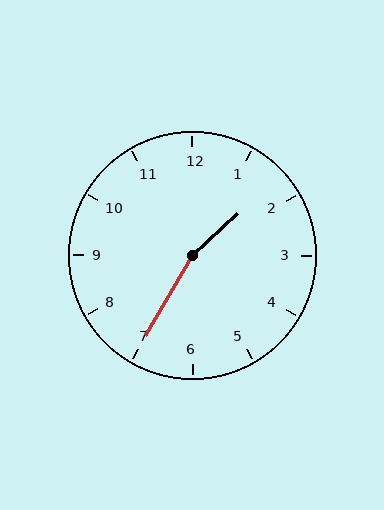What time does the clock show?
1:35.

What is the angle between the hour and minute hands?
Approximately 162 degrees.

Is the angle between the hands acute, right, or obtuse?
It is obtuse.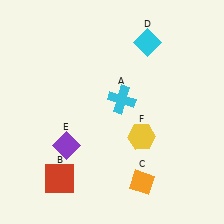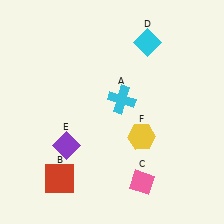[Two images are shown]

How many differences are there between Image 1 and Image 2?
There is 1 difference between the two images.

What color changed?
The diamond (C) changed from orange in Image 1 to pink in Image 2.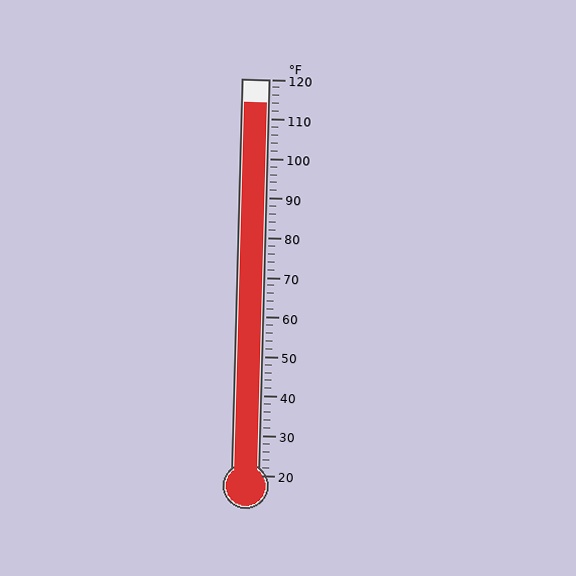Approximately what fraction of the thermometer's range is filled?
The thermometer is filled to approximately 95% of its range.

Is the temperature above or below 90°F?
The temperature is above 90°F.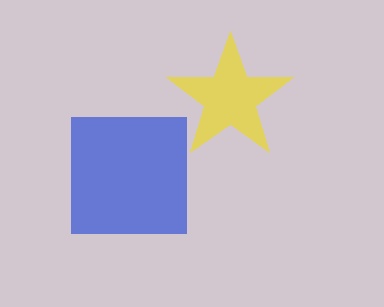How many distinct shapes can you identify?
There are 2 distinct shapes: a yellow star, a blue square.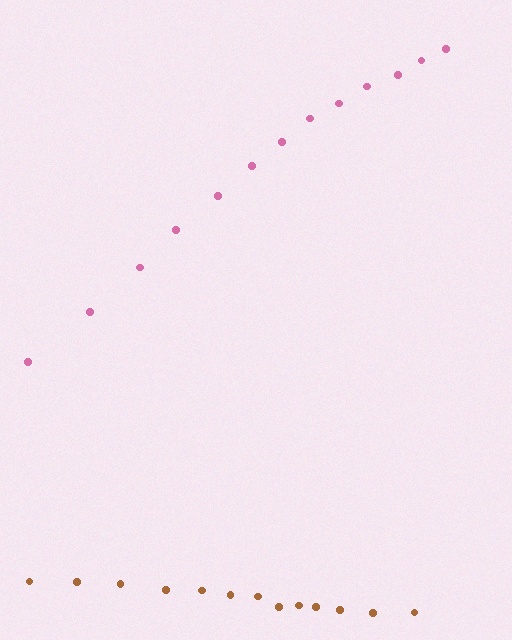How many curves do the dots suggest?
There are 2 distinct paths.